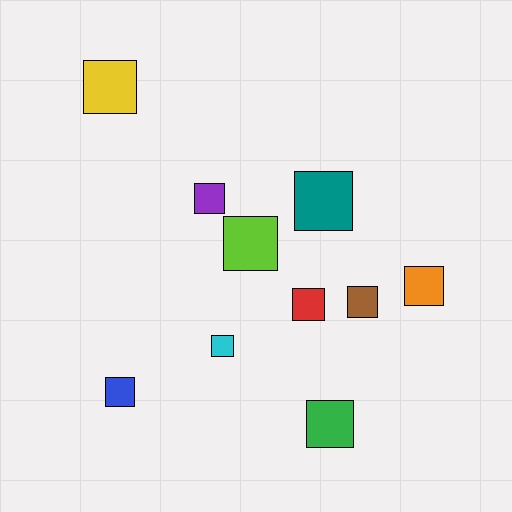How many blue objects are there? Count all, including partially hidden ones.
There is 1 blue object.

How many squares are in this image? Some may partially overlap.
There are 10 squares.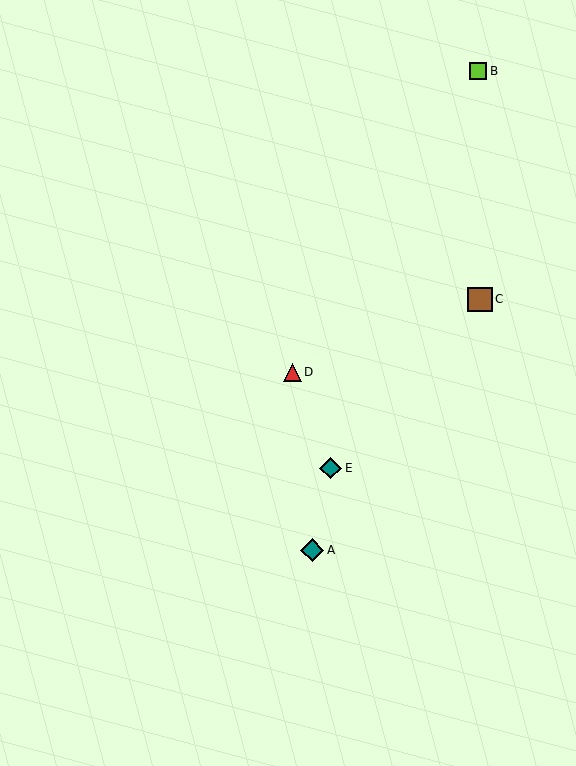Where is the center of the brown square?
The center of the brown square is at (480, 299).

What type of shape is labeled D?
Shape D is a red triangle.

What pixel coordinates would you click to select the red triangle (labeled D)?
Click at (292, 372) to select the red triangle D.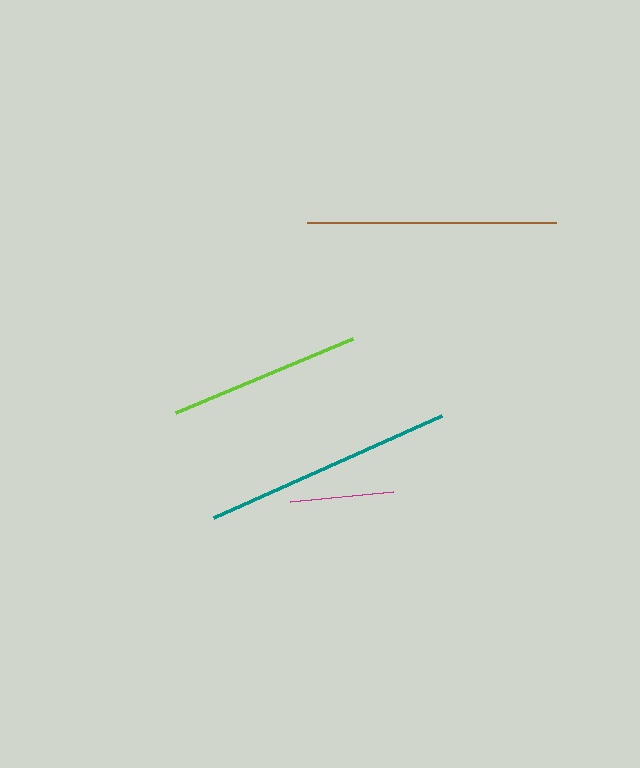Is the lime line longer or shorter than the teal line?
The teal line is longer than the lime line.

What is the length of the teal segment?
The teal segment is approximately 249 pixels long.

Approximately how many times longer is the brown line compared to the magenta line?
The brown line is approximately 2.4 times the length of the magenta line.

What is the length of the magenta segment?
The magenta segment is approximately 104 pixels long.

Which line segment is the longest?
The teal line is the longest at approximately 249 pixels.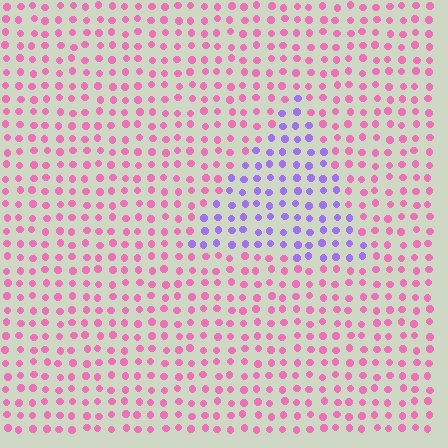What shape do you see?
I see a triangle.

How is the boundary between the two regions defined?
The boundary is defined purely by a slight shift in hue (about 63 degrees). Spacing, size, and orientation are identical on both sides.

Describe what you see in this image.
The image is filled with small pink elements in a uniform arrangement. A triangle-shaped region is visible where the elements are tinted to a slightly different hue, forming a subtle color boundary.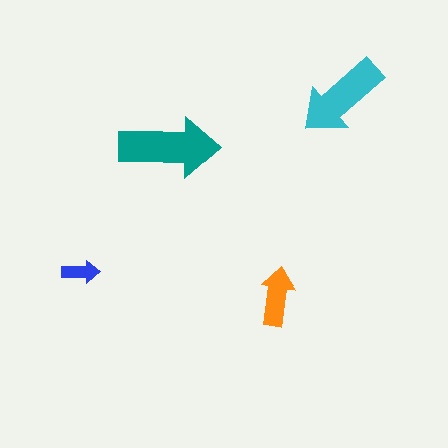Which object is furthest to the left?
The blue arrow is leftmost.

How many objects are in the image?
There are 4 objects in the image.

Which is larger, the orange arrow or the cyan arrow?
The cyan one.